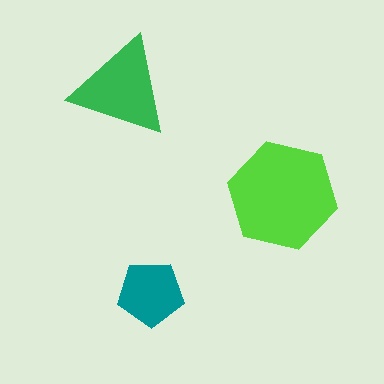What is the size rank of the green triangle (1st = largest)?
2nd.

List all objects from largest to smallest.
The lime hexagon, the green triangle, the teal pentagon.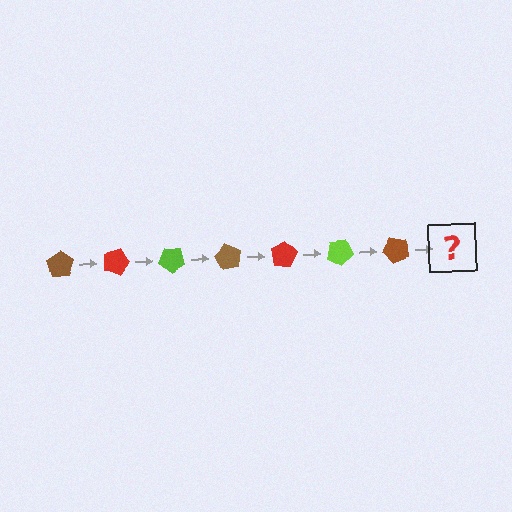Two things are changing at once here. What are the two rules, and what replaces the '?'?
The two rules are that it rotates 20 degrees each step and the color cycles through brown, red, and lime. The '?' should be a red pentagon, rotated 140 degrees from the start.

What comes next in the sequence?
The next element should be a red pentagon, rotated 140 degrees from the start.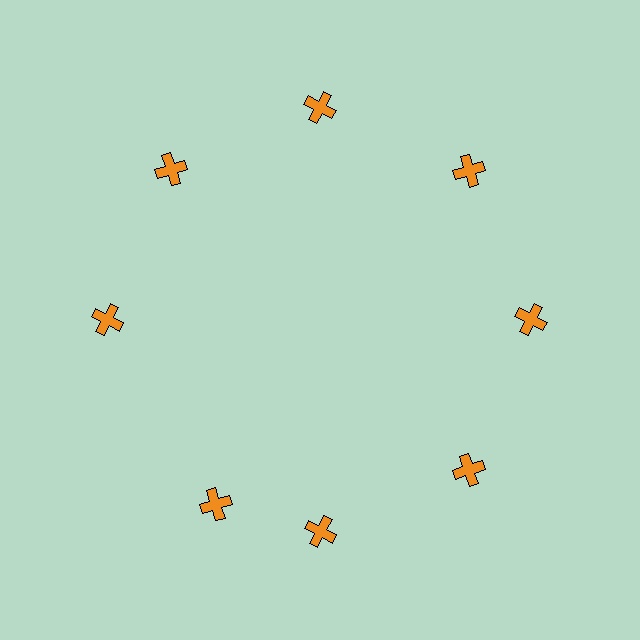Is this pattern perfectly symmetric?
No. The 8 orange crosses are arranged in a ring, but one element near the 8 o'clock position is rotated out of alignment along the ring, breaking the 8-fold rotational symmetry.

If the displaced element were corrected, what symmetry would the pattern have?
It would have 8-fold rotational symmetry — the pattern would map onto itself every 45 degrees.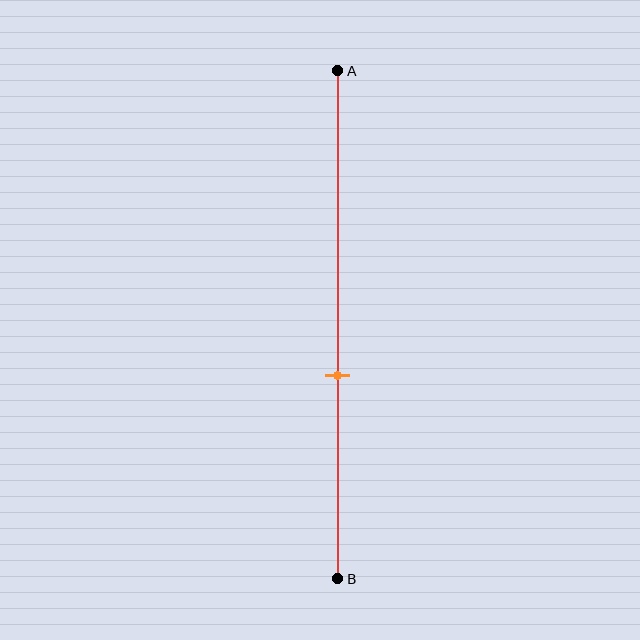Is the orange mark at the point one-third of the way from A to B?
No, the mark is at about 60% from A, not at the 33% one-third point.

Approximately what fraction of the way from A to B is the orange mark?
The orange mark is approximately 60% of the way from A to B.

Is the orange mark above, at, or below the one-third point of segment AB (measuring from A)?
The orange mark is below the one-third point of segment AB.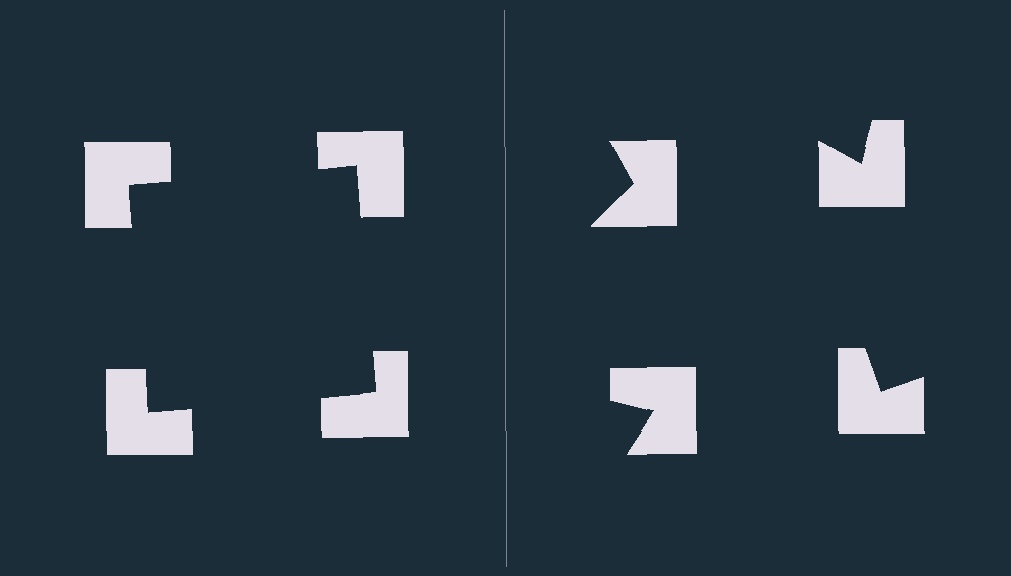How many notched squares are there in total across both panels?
8 — 4 on each side.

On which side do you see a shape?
An illusory square appears on the left side. On the right side the wedge cuts are rotated, so no coherent shape forms.